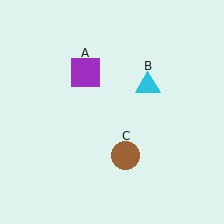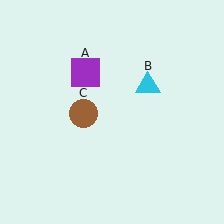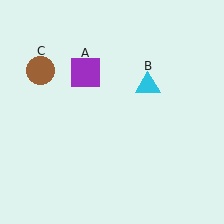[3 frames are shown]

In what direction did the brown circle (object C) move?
The brown circle (object C) moved up and to the left.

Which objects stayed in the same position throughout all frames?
Purple square (object A) and cyan triangle (object B) remained stationary.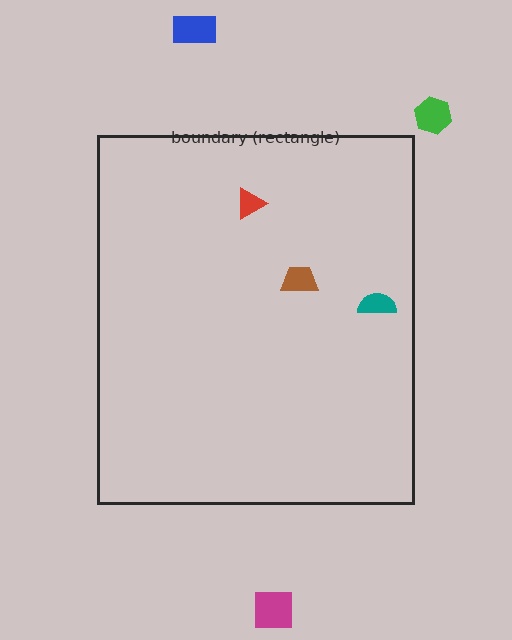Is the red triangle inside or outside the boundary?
Inside.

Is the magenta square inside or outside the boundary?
Outside.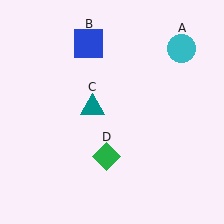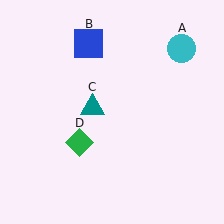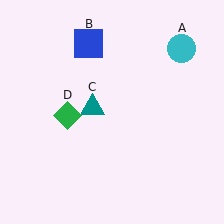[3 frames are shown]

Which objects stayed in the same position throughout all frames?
Cyan circle (object A) and blue square (object B) and teal triangle (object C) remained stationary.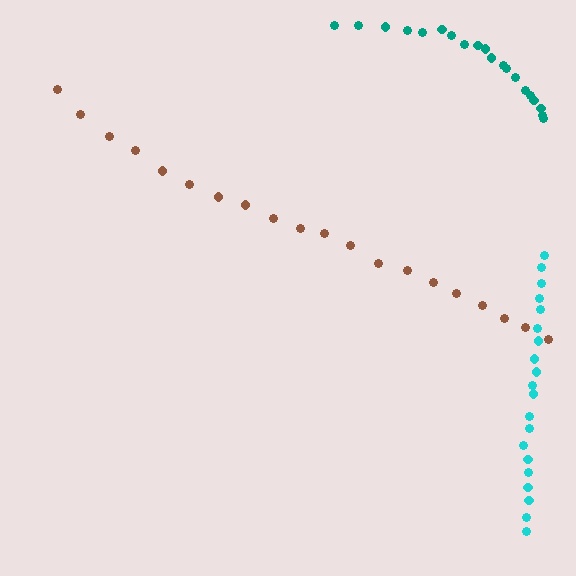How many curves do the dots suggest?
There are 3 distinct paths.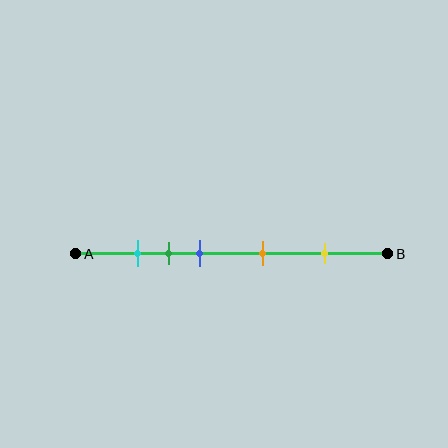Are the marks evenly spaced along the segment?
No, the marks are not evenly spaced.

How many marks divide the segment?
There are 5 marks dividing the segment.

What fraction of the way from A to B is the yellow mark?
The yellow mark is approximately 80% (0.8) of the way from A to B.